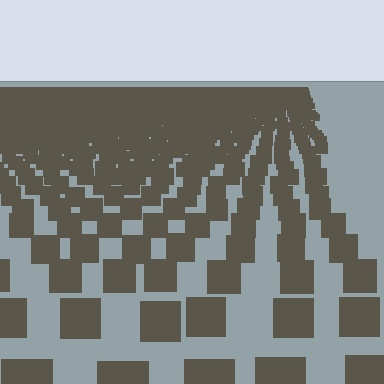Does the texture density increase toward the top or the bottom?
Density increases toward the top.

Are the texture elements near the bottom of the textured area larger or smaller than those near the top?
Larger. Near the bottom, elements are closer to the viewer and appear at a bigger on-screen size.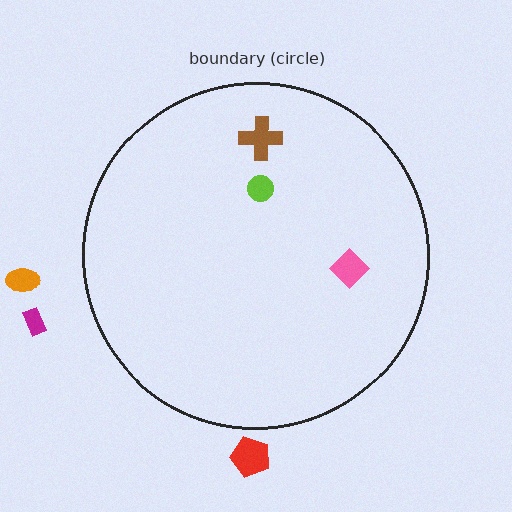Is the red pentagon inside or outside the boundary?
Outside.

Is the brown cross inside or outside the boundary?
Inside.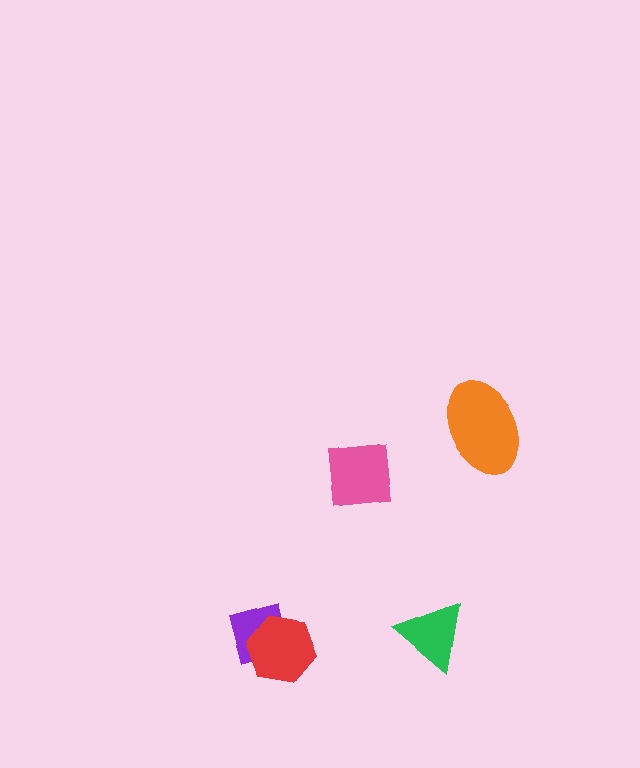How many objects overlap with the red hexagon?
1 object overlaps with the red hexagon.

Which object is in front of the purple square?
The red hexagon is in front of the purple square.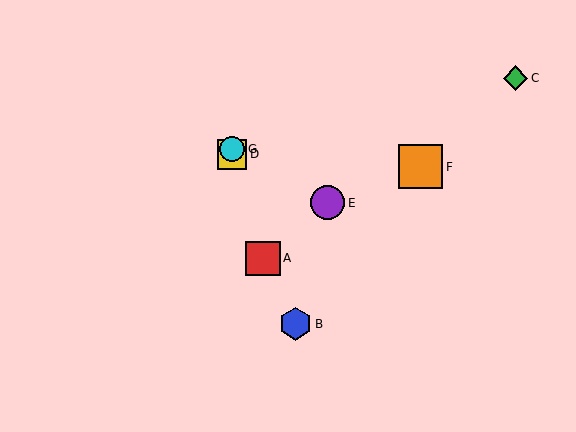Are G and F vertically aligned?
No, G is at x≈232 and F is at x≈421.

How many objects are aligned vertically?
2 objects (D, G) are aligned vertically.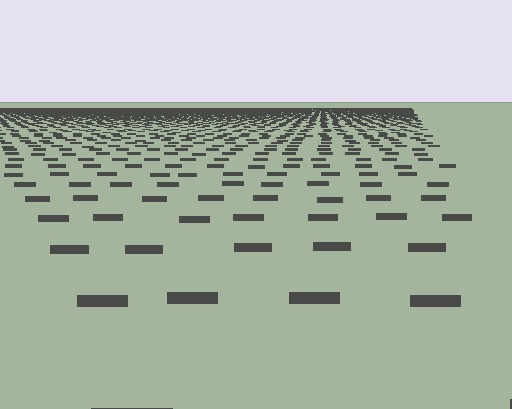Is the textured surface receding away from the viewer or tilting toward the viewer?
The surface is receding away from the viewer. Texture elements get smaller and denser toward the top.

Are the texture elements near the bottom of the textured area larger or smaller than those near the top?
Larger. Near the bottom, elements are closer to the viewer and appear at a bigger on-screen size.